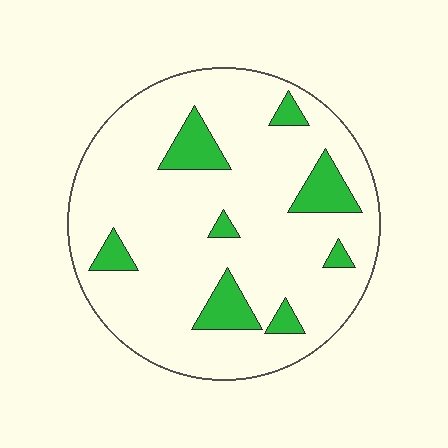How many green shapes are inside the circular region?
8.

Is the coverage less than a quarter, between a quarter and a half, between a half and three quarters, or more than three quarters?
Less than a quarter.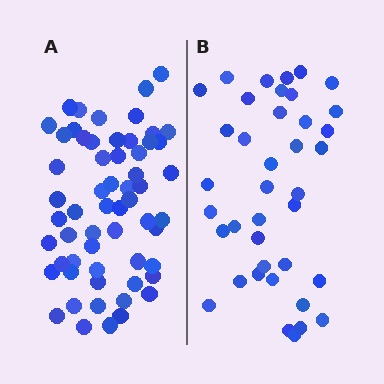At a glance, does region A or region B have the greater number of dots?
Region A (the left region) has more dots.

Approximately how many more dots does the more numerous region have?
Region A has approximately 20 more dots than region B.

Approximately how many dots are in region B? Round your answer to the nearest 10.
About 40 dots. (The exact count is 39, which rounds to 40.)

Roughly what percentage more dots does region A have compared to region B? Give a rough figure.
About 50% more.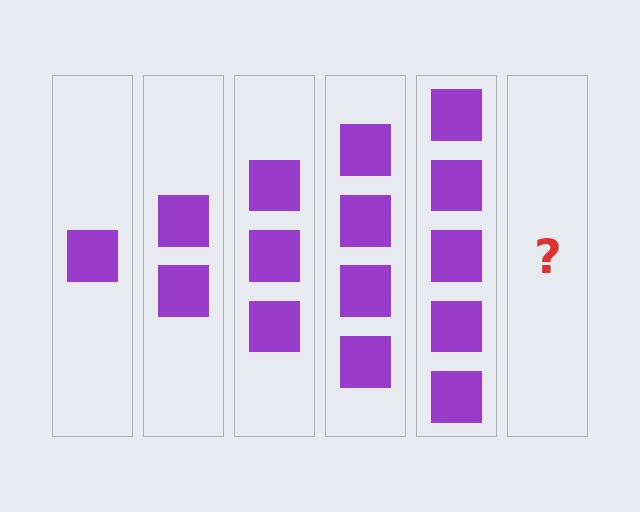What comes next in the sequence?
The next element should be 6 squares.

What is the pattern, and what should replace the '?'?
The pattern is that each step adds one more square. The '?' should be 6 squares.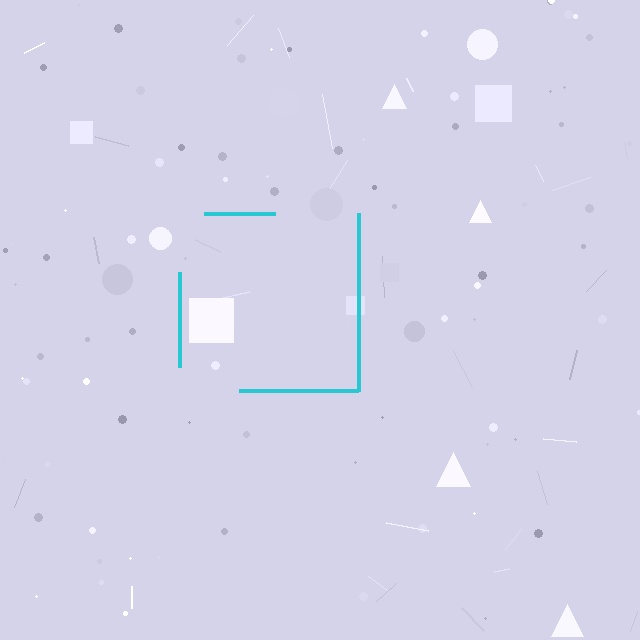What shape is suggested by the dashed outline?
The dashed outline suggests a square.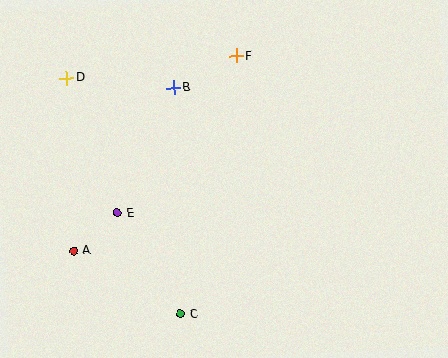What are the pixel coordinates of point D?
Point D is at (66, 78).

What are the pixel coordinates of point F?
Point F is at (236, 56).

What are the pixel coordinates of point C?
Point C is at (181, 314).